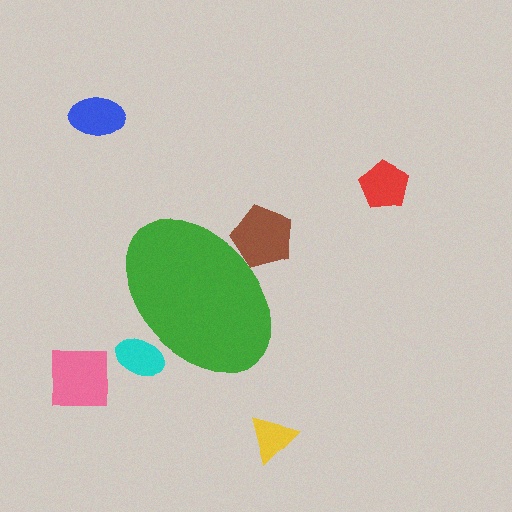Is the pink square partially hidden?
No, the pink square is fully visible.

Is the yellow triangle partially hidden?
No, the yellow triangle is fully visible.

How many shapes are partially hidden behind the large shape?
2 shapes are partially hidden.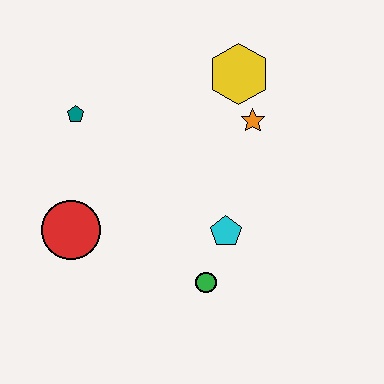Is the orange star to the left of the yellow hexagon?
No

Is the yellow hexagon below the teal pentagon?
No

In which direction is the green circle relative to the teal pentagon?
The green circle is below the teal pentagon.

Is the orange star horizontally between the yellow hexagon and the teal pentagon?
No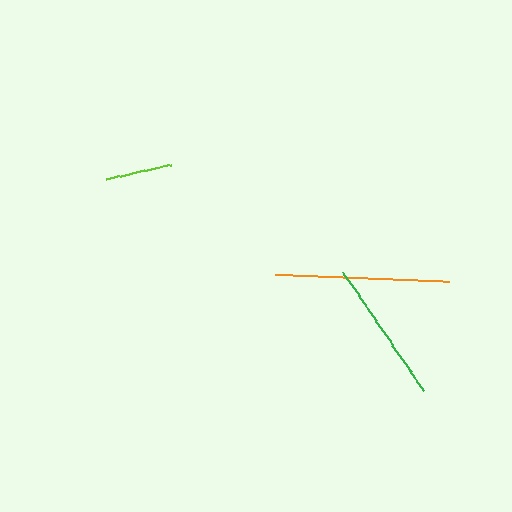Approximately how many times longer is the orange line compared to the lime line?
The orange line is approximately 2.6 times the length of the lime line.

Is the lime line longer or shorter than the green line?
The green line is longer than the lime line.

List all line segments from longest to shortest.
From longest to shortest: orange, green, lime.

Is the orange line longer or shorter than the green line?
The orange line is longer than the green line.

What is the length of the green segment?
The green segment is approximately 142 pixels long.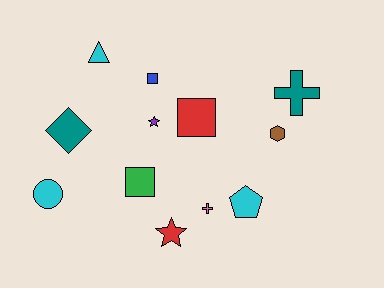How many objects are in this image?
There are 12 objects.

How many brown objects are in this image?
There is 1 brown object.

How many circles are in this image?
There is 1 circle.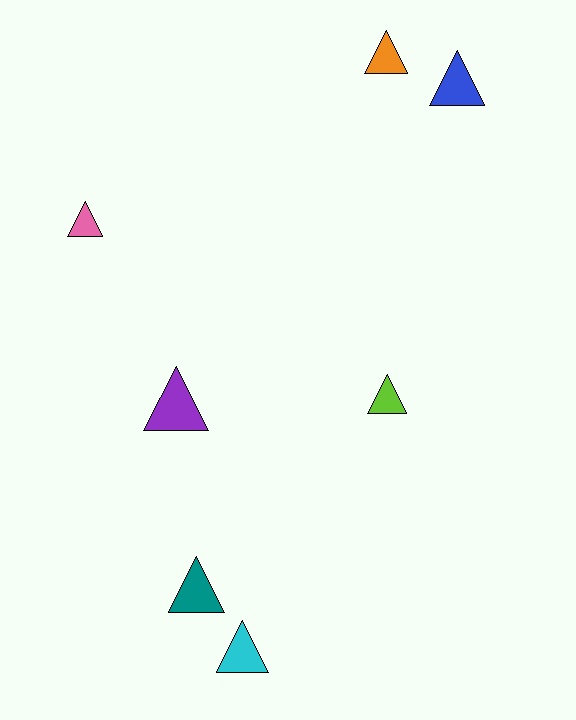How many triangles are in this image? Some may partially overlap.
There are 7 triangles.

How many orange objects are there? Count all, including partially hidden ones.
There is 1 orange object.